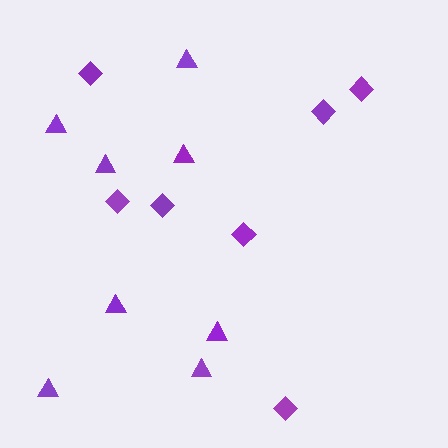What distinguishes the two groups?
There are 2 groups: one group of triangles (8) and one group of diamonds (7).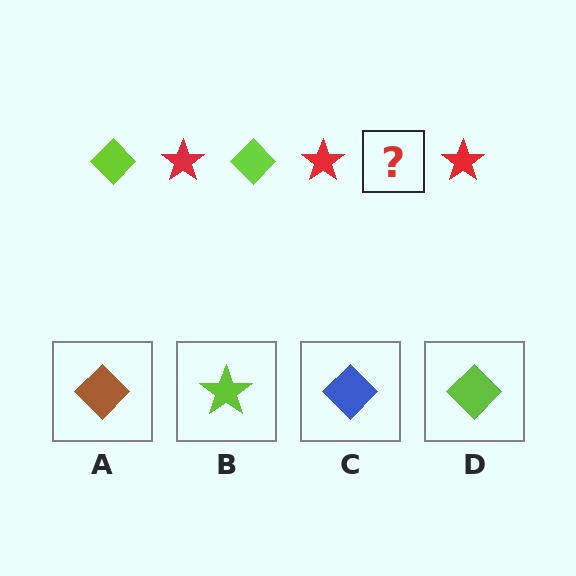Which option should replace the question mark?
Option D.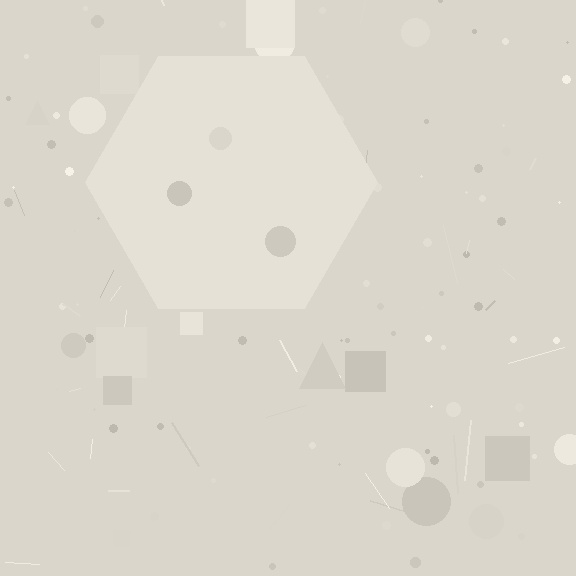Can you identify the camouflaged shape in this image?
The camouflaged shape is a hexagon.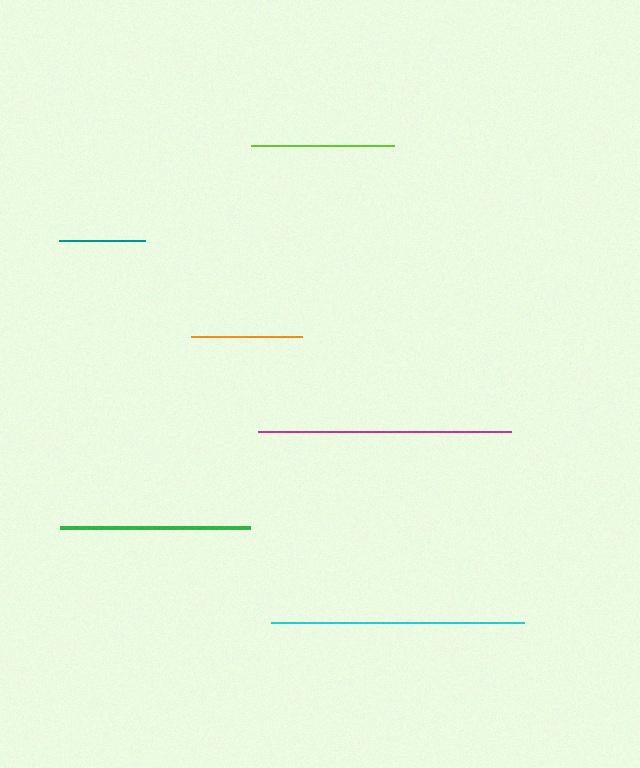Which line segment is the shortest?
The teal line is the shortest at approximately 86 pixels.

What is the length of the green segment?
The green segment is approximately 190 pixels long.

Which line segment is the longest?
The magenta line is the longest at approximately 254 pixels.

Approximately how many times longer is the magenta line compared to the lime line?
The magenta line is approximately 1.8 times the length of the lime line.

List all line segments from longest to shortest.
From longest to shortest: magenta, cyan, green, lime, orange, teal.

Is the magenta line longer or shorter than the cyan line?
The magenta line is longer than the cyan line.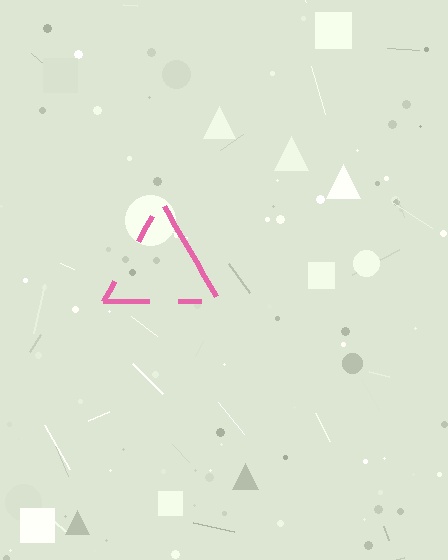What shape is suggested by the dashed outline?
The dashed outline suggests a triangle.